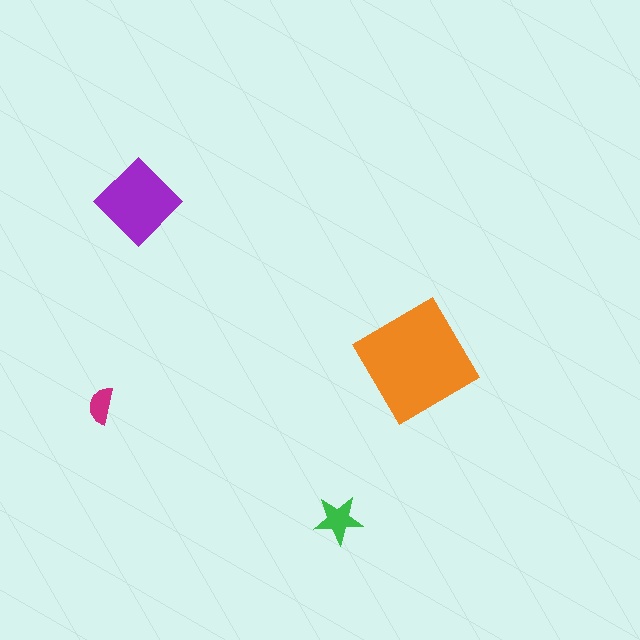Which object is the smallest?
The magenta semicircle.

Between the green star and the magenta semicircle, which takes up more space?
The green star.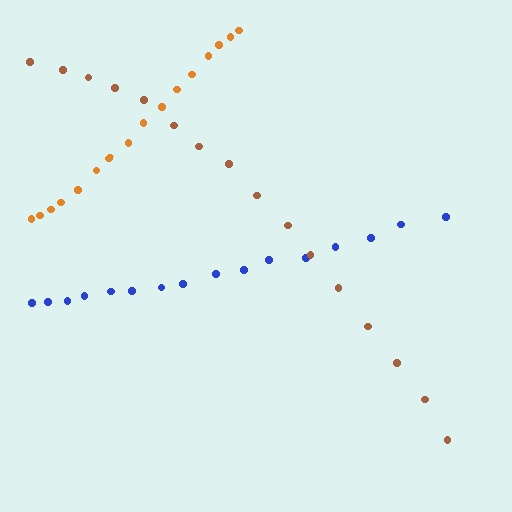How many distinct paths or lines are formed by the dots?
There are 3 distinct paths.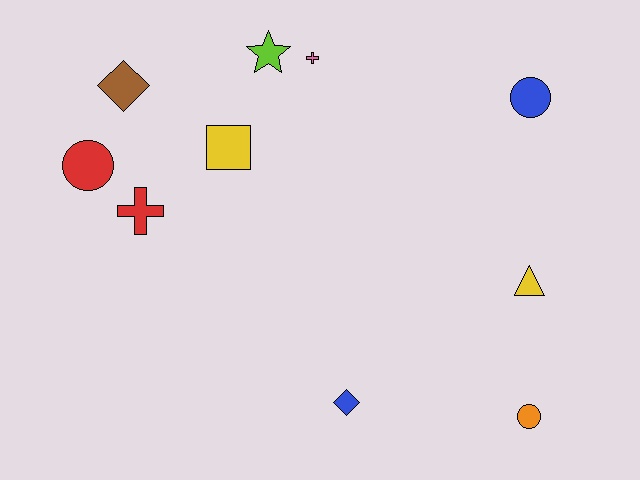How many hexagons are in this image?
There are no hexagons.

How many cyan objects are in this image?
There are no cyan objects.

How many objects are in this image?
There are 10 objects.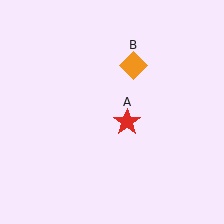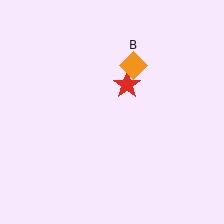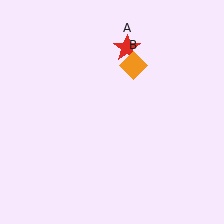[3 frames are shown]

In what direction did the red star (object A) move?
The red star (object A) moved up.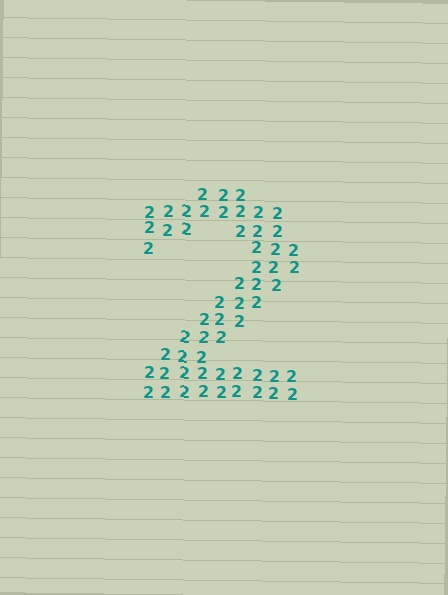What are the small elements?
The small elements are digit 2's.